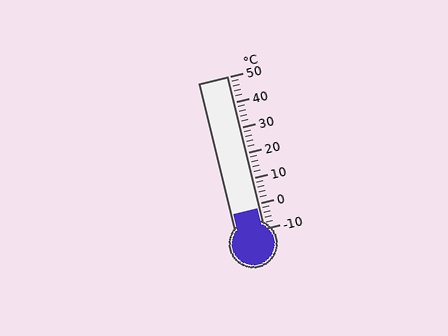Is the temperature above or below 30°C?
The temperature is below 30°C.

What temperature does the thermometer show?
The thermometer shows approximately -2°C.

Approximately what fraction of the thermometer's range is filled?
The thermometer is filled to approximately 15% of its range.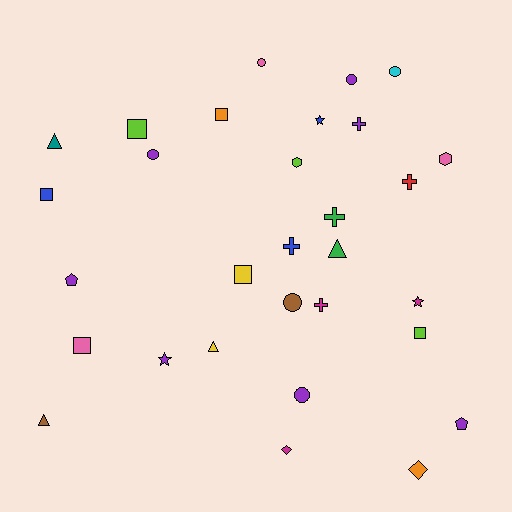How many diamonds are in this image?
There are 2 diamonds.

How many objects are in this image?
There are 30 objects.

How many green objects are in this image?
There are 2 green objects.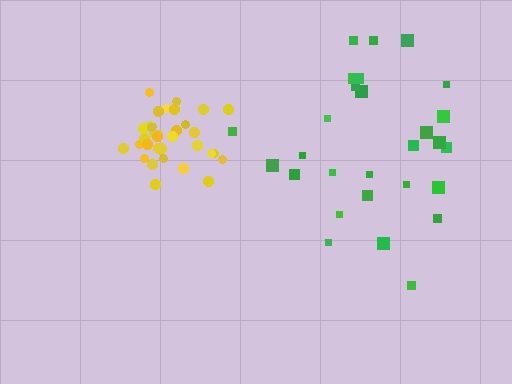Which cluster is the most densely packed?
Yellow.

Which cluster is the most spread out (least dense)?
Green.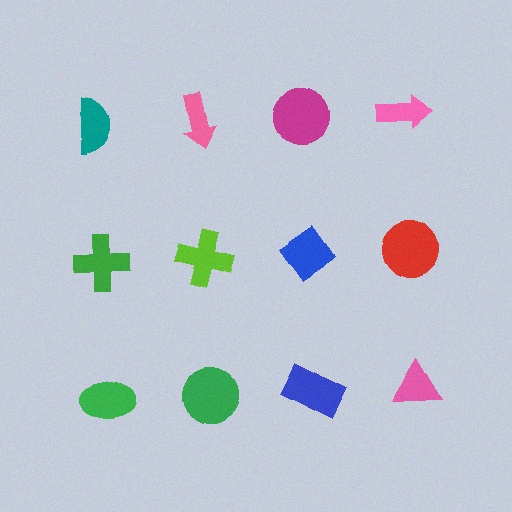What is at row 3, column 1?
A green ellipse.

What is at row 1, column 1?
A teal semicircle.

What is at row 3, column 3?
A blue rectangle.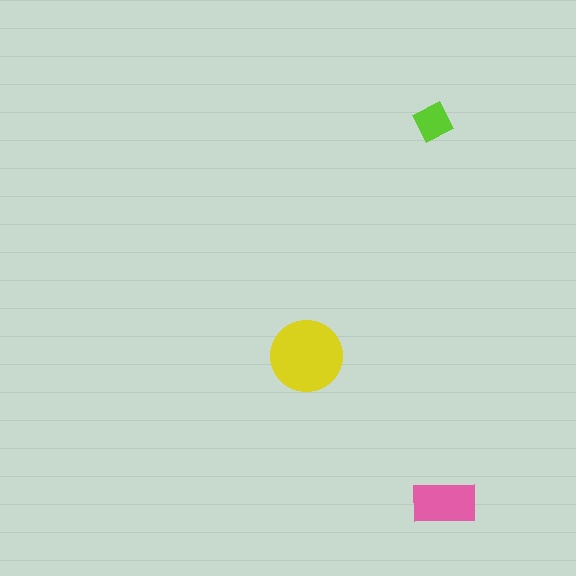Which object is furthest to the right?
The pink rectangle is rightmost.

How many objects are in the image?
There are 3 objects in the image.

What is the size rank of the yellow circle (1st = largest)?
1st.